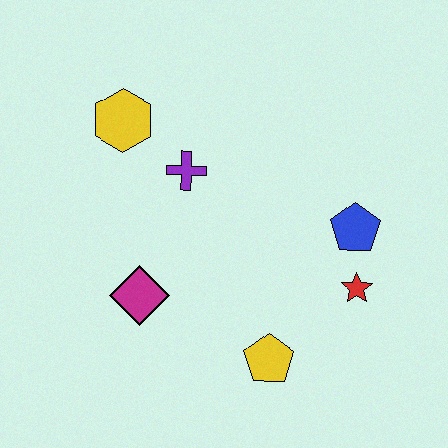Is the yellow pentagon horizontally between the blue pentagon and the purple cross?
Yes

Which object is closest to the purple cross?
The yellow hexagon is closest to the purple cross.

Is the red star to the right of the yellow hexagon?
Yes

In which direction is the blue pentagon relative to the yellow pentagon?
The blue pentagon is above the yellow pentagon.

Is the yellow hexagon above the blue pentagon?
Yes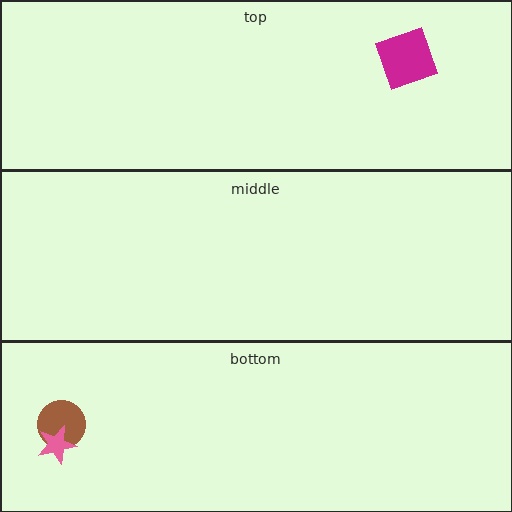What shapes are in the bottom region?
The brown circle, the pink star.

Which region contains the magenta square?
The top region.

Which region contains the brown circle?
The bottom region.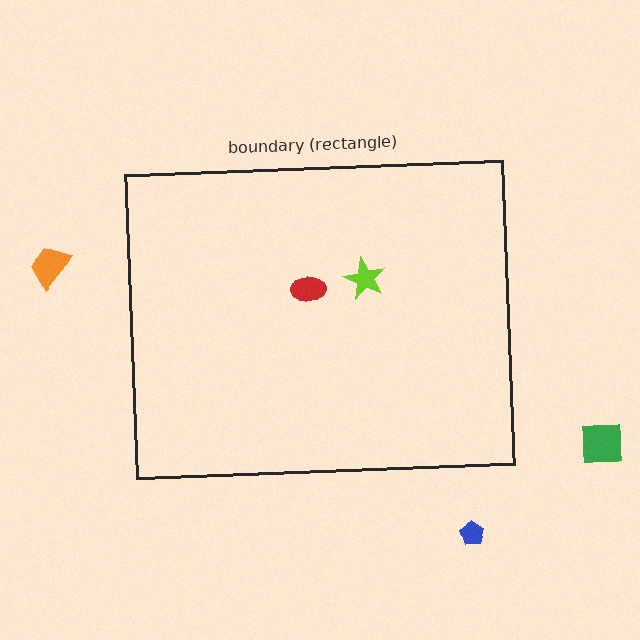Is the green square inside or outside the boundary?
Outside.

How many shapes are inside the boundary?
2 inside, 3 outside.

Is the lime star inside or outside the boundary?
Inside.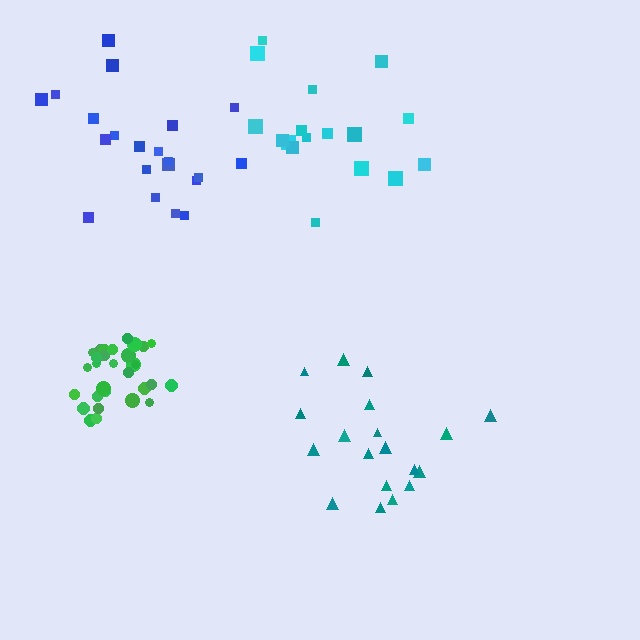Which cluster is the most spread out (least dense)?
Cyan.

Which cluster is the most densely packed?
Green.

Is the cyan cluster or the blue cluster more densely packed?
Blue.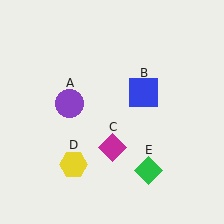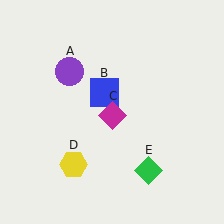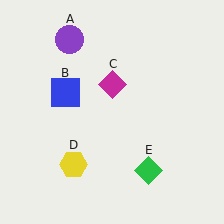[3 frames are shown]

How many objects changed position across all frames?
3 objects changed position: purple circle (object A), blue square (object B), magenta diamond (object C).